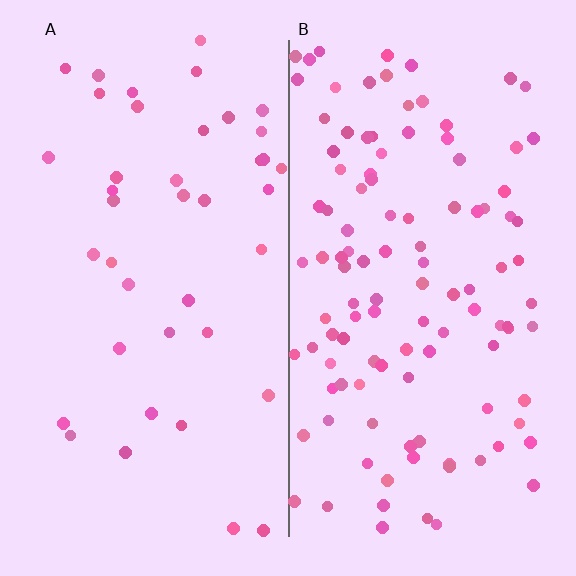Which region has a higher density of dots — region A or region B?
B (the right).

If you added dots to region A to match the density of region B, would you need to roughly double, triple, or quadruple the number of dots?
Approximately triple.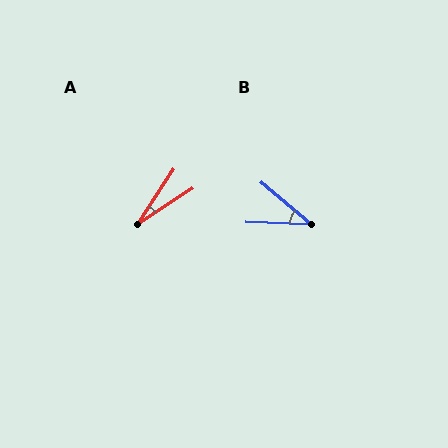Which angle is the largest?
B, at approximately 37 degrees.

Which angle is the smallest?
A, at approximately 23 degrees.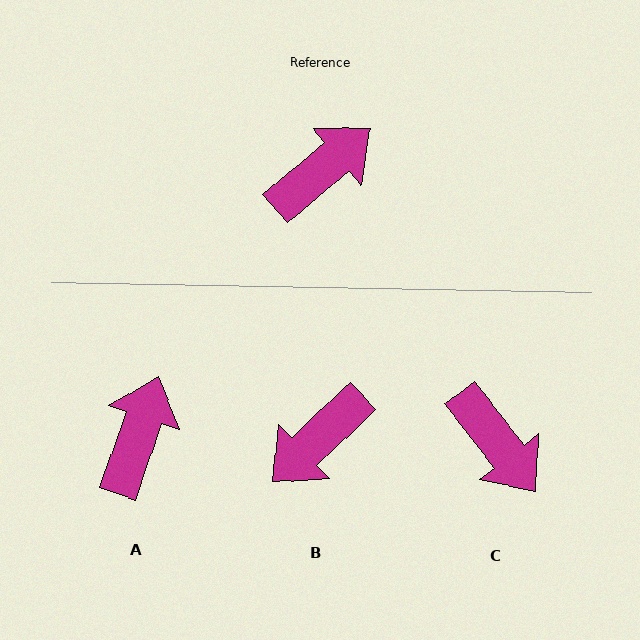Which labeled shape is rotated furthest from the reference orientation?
B, about 177 degrees away.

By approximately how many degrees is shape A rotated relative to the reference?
Approximately 30 degrees counter-clockwise.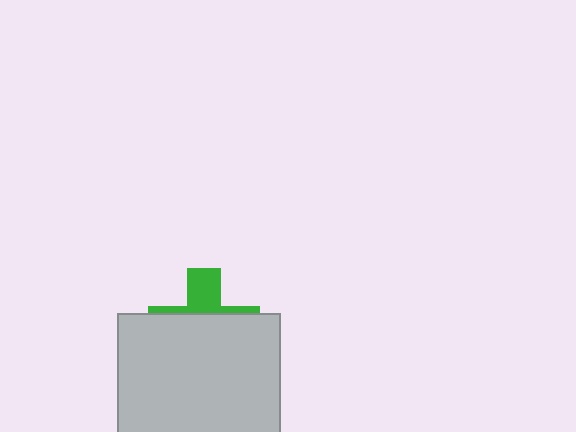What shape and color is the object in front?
The object in front is a light gray square.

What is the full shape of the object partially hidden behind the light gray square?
The partially hidden object is a green cross.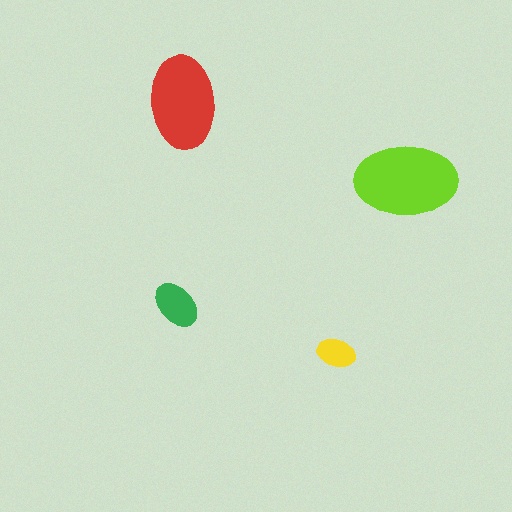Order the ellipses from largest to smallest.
the lime one, the red one, the green one, the yellow one.